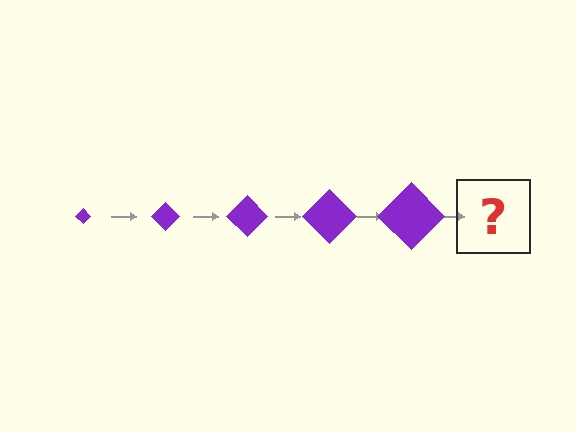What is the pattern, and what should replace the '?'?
The pattern is that the diamond gets progressively larger each step. The '?' should be a purple diamond, larger than the previous one.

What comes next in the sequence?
The next element should be a purple diamond, larger than the previous one.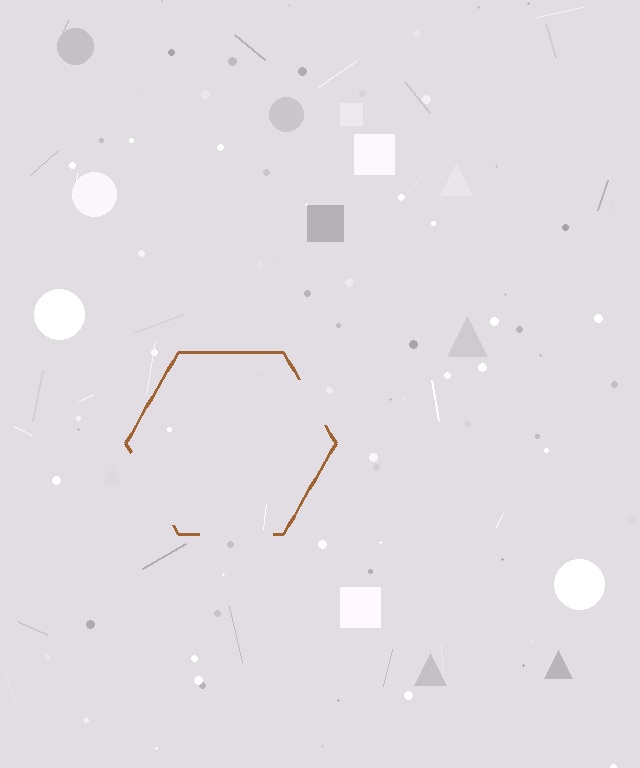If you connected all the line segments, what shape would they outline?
They would outline a hexagon.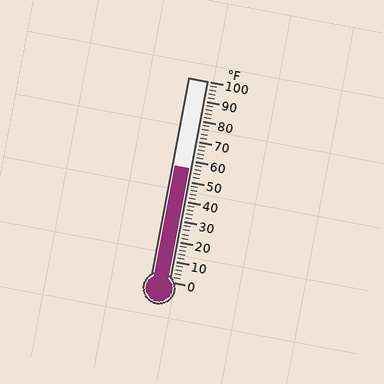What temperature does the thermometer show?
The thermometer shows approximately 56°F.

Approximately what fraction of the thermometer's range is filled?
The thermometer is filled to approximately 55% of its range.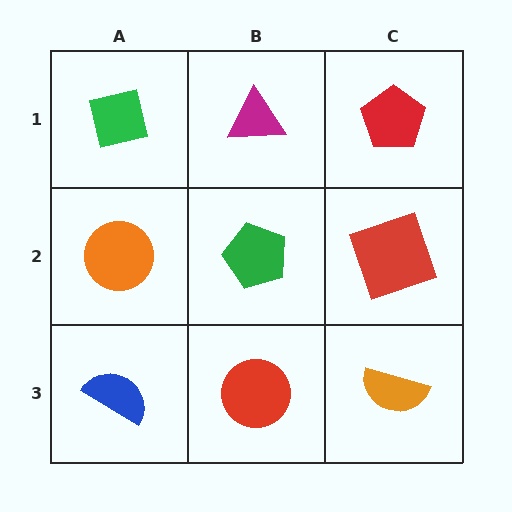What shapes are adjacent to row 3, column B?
A green pentagon (row 2, column B), a blue semicircle (row 3, column A), an orange semicircle (row 3, column C).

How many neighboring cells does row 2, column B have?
4.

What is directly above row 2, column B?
A magenta triangle.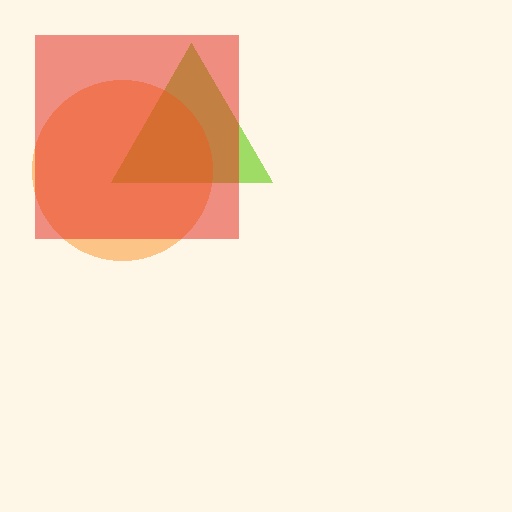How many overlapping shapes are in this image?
There are 3 overlapping shapes in the image.